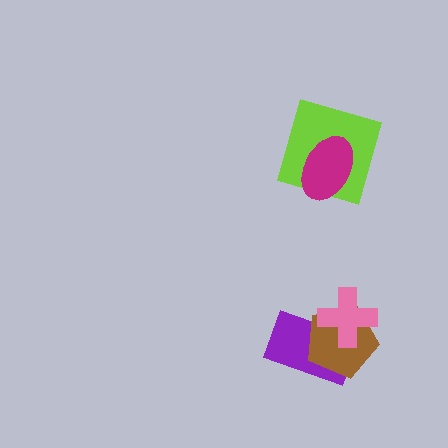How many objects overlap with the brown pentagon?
2 objects overlap with the brown pentagon.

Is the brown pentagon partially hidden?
Yes, it is partially covered by another shape.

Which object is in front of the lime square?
The magenta ellipse is in front of the lime square.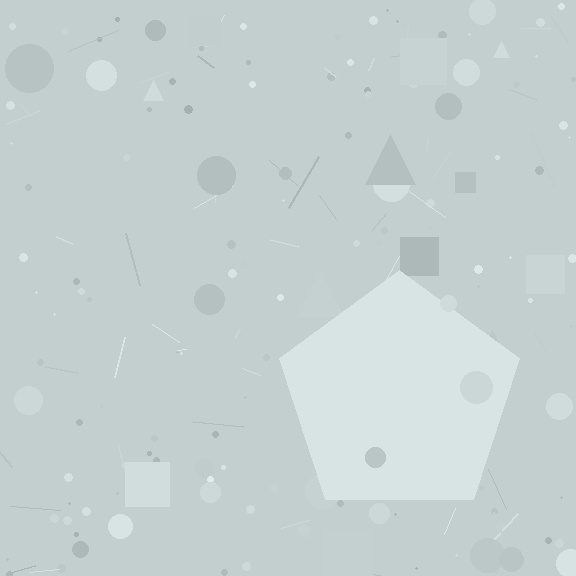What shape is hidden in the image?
A pentagon is hidden in the image.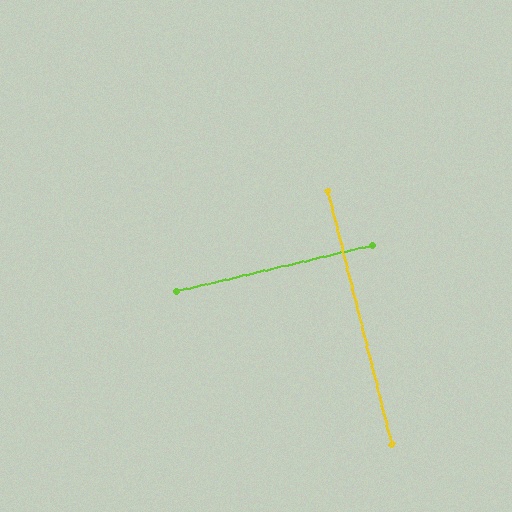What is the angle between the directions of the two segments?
Approximately 89 degrees.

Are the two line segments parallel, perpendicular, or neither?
Perpendicular — they meet at approximately 89°.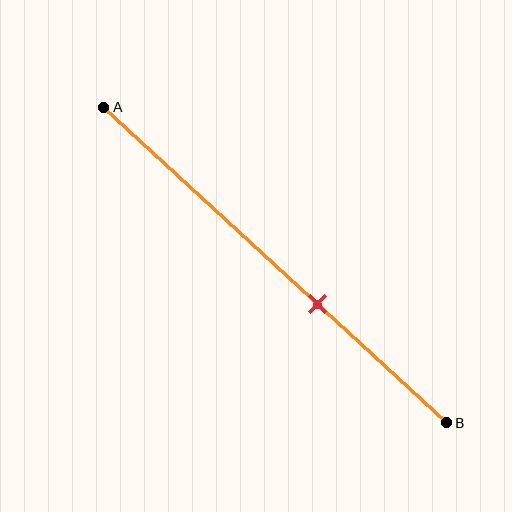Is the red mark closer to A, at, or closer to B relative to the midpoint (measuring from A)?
The red mark is closer to point B than the midpoint of segment AB.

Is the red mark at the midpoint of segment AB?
No, the mark is at about 60% from A, not at the 50% midpoint.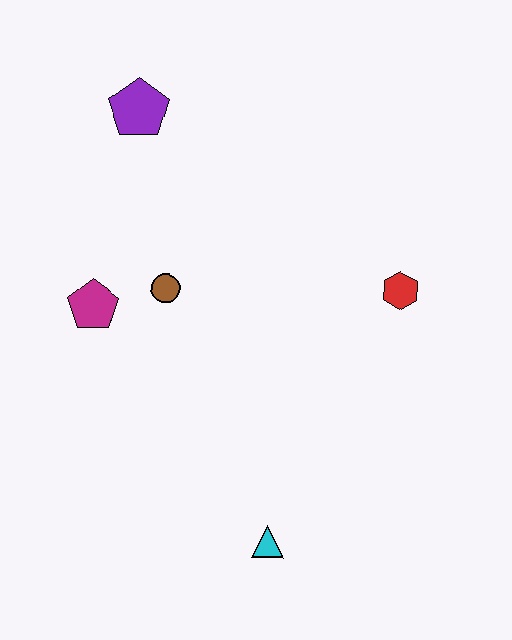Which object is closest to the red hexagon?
The brown circle is closest to the red hexagon.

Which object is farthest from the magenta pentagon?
The red hexagon is farthest from the magenta pentagon.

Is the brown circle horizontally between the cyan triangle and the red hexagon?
No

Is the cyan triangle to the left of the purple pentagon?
No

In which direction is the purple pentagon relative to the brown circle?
The purple pentagon is above the brown circle.